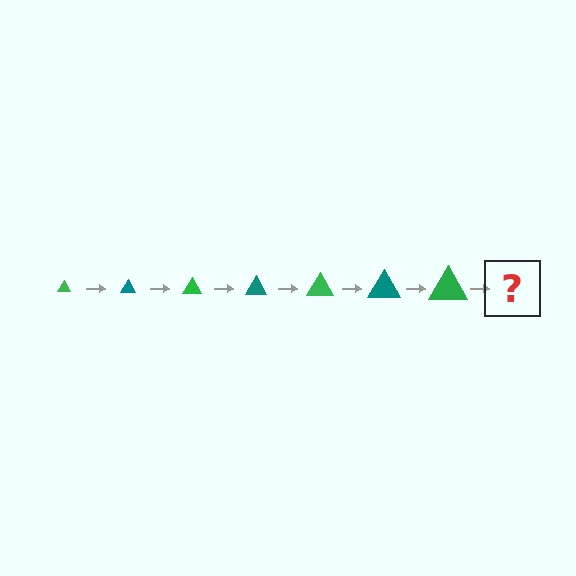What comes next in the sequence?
The next element should be a teal triangle, larger than the previous one.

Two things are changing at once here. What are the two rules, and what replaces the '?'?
The two rules are that the triangle grows larger each step and the color cycles through green and teal. The '?' should be a teal triangle, larger than the previous one.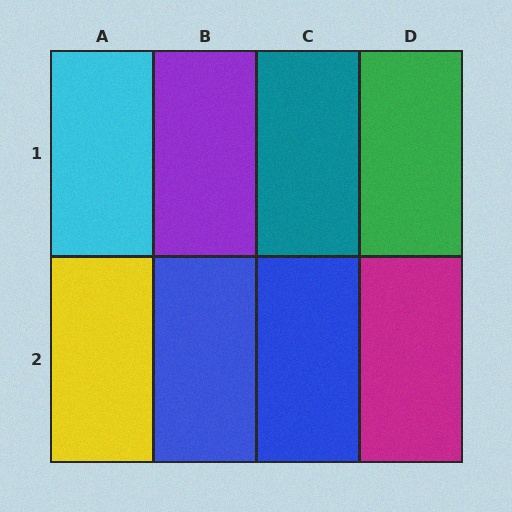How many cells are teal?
1 cell is teal.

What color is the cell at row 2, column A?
Yellow.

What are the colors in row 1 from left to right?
Cyan, purple, teal, green.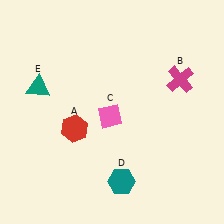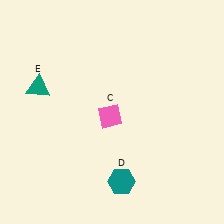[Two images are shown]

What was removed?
The red hexagon (A), the magenta cross (B) were removed in Image 2.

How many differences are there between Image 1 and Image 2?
There are 2 differences between the two images.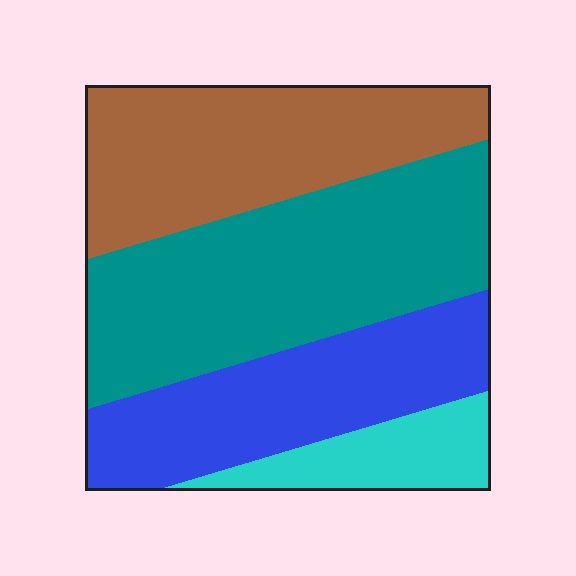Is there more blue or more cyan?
Blue.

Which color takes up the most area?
Teal, at roughly 35%.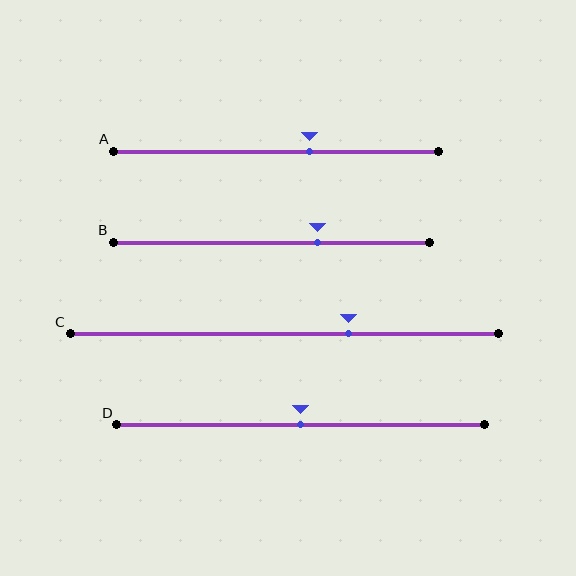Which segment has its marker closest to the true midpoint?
Segment D has its marker closest to the true midpoint.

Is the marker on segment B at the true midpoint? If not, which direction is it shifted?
No, the marker on segment B is shifted to the right by about 15% of the segment length.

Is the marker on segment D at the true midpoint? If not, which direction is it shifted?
Yes, the marker on segment D is at the true midpoint.